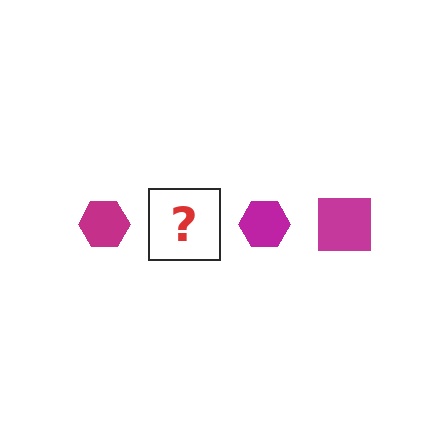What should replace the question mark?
The question mark should be replaced with a magenta square.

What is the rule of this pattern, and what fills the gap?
The rule is that the pattern cycles through hexagon, square shapes in magenta. The gap should be filled with a magenta square.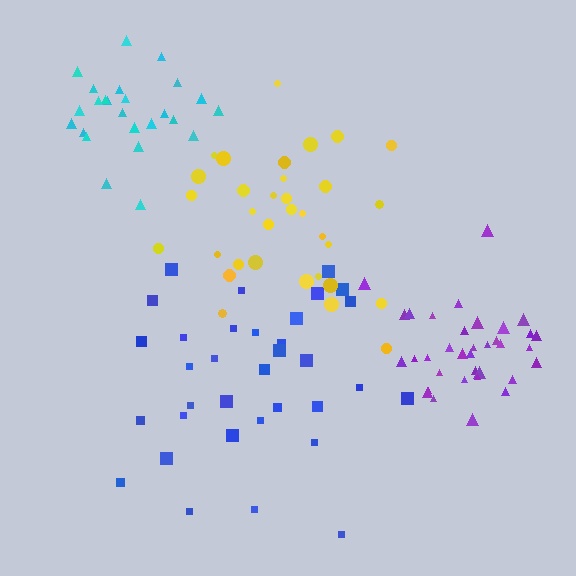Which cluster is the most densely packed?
Purple.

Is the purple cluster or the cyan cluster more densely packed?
Purple.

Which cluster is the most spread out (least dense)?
Blue.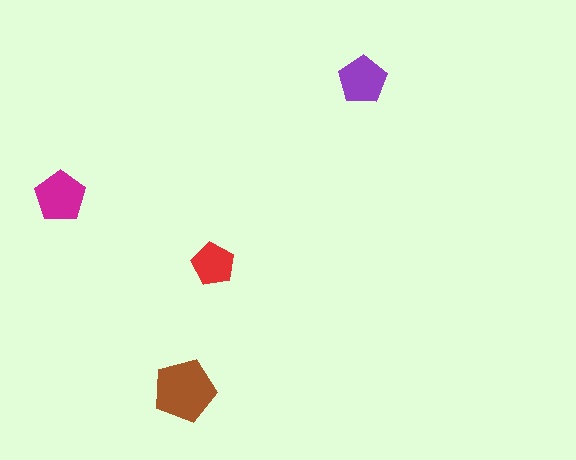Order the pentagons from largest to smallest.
the brown one, the magenta one, the purple one, the red one.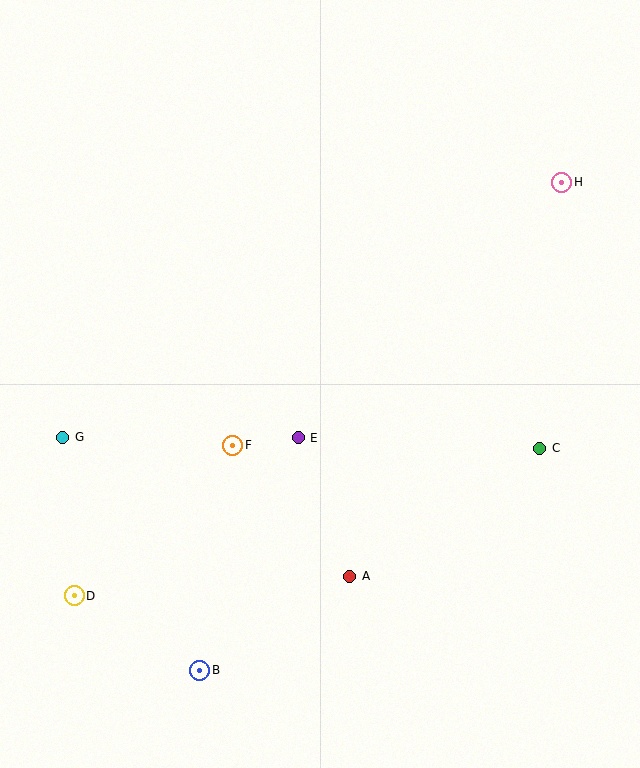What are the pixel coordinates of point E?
Point E is at (298, 438).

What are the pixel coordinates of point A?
Point A is at (350, 576).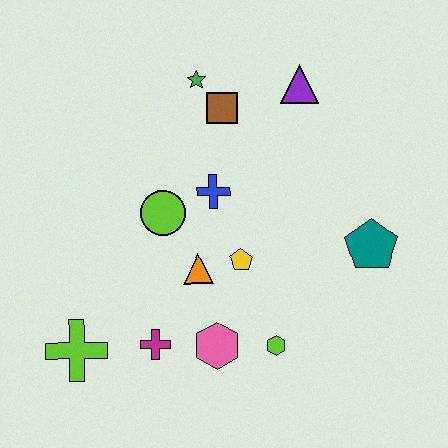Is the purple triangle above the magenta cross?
Yes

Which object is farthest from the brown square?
The lime cross is farthest from the brown square.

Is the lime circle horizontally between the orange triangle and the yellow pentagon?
No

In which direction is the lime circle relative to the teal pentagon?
The lime circle is to the left of the teal pentagon.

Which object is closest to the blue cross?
The lime circle is closest to the blue cross.